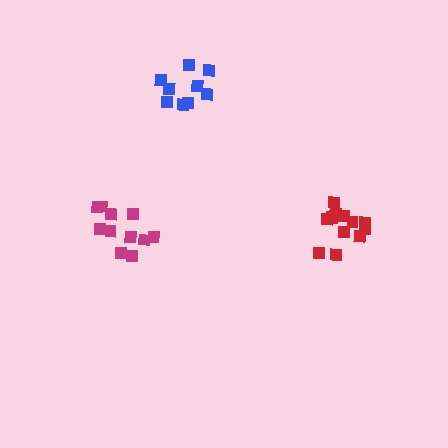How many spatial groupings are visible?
There are 3 spatial groupings.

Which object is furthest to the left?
The magenta cluster is leftmost.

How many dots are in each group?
Group 1: 12 dots, Group 2: 11 dots, Group 3: 9 dots (32 total).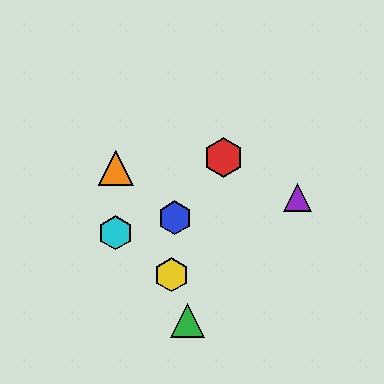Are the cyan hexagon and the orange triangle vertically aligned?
Yes, both are at x≈116.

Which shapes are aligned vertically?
The orange triangle, the cyan hexagon are aligned vertically.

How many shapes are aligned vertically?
2 shapes (the orange triangle, the cyan hexagon) are aligned vertically.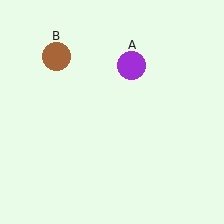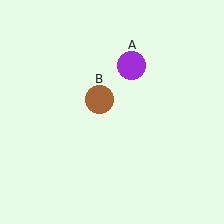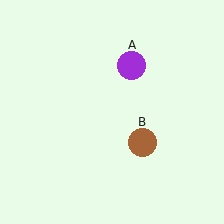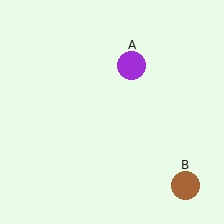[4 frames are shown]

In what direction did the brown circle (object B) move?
The brown circle (object B) moved down and to the right.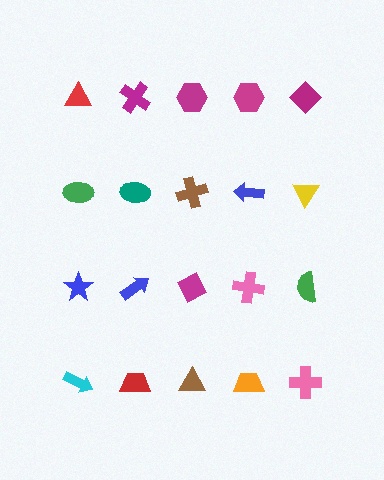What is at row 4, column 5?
A pink cross.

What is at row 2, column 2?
A teal ellipse.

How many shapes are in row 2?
5 shapes.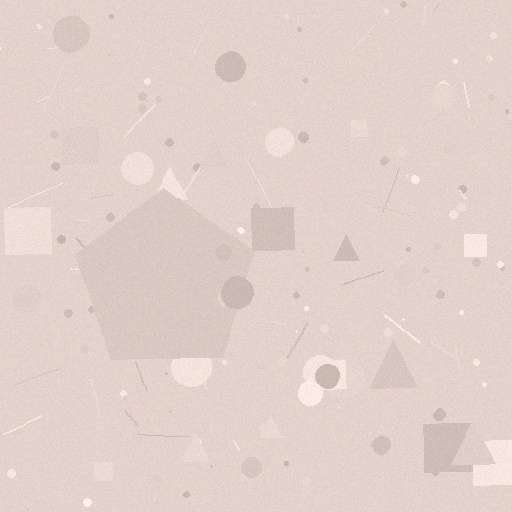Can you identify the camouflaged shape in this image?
The camouflaged shape is a pentagon.